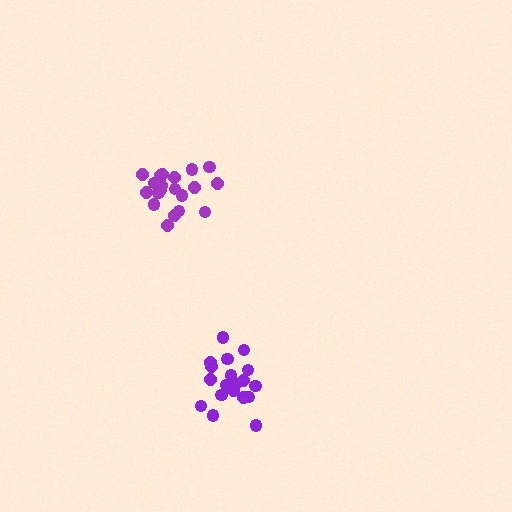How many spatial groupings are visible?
There are 2 spatial groupings.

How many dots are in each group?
Group 1: 21 dots, Group 2: 19 dots (40 total).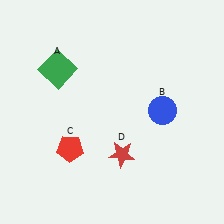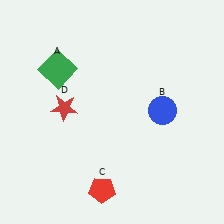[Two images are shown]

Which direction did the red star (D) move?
The red star (D) moved left.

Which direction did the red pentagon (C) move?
The red pentagon (C) moved down.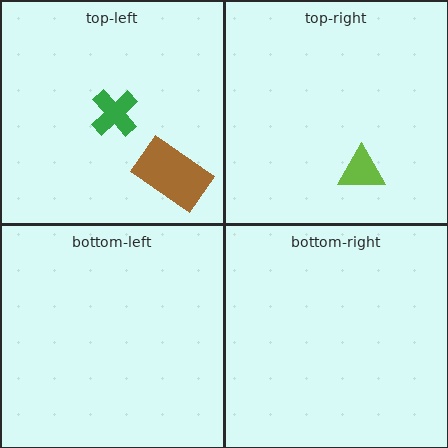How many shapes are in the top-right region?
1.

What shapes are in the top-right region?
The lime triangle.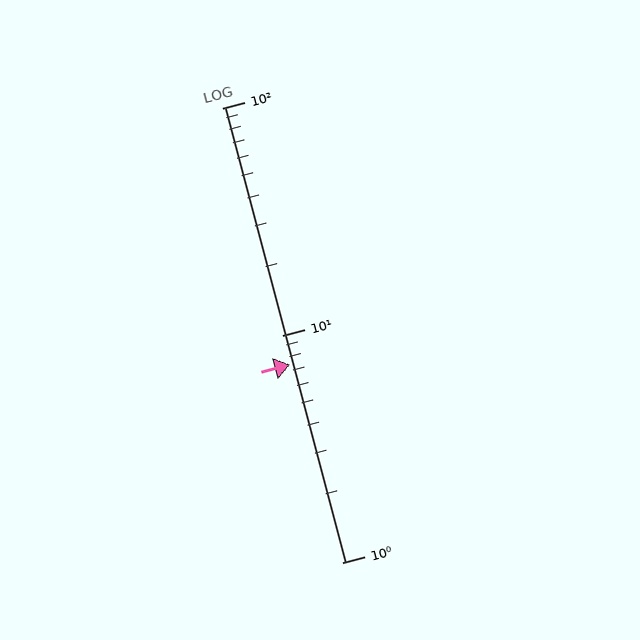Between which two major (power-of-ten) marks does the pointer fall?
The pointer is between 1 and 10.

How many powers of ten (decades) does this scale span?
The scale spans 2 decades, from 1 to 100.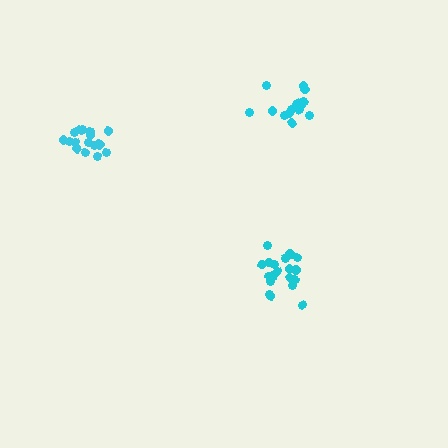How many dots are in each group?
Group 1: 20 dots, Group 2: 18 dots, Group 3: 15 dots (53 total).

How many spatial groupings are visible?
There are 3 spatial groupings.